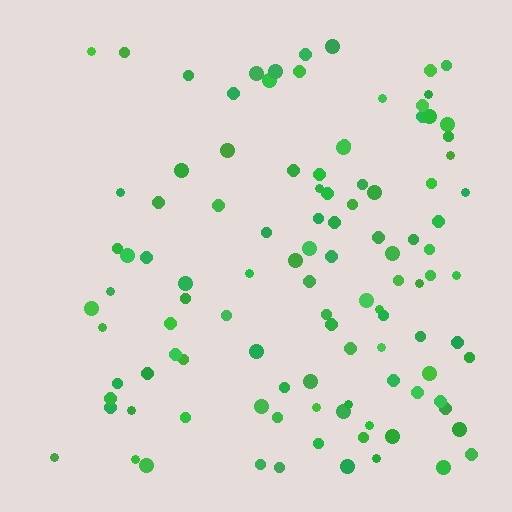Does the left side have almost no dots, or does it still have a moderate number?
Still a moderate number, just noticeably fewer than the right.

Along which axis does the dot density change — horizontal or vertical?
Horizontal.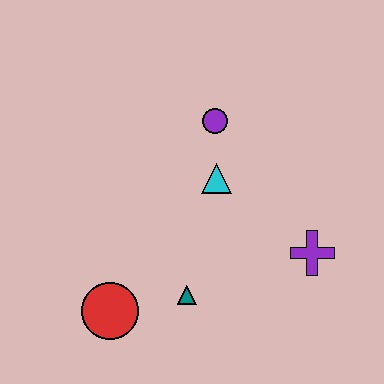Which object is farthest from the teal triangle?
The purple circle is farthest from the teal triangle.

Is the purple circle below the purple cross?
No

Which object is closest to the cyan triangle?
The purple circle is closest to the cyan triangle.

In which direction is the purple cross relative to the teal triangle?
The purple cross is to the right of the teal triangle.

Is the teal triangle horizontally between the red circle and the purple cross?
Yes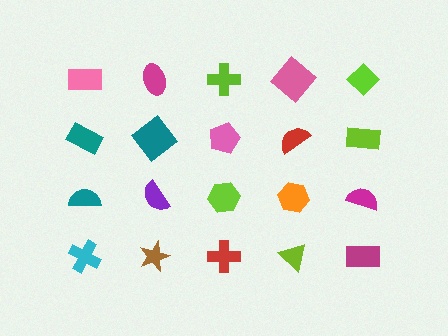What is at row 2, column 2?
A teal diamond.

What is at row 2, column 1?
A teal rectangle.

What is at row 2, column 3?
A pink pentagon.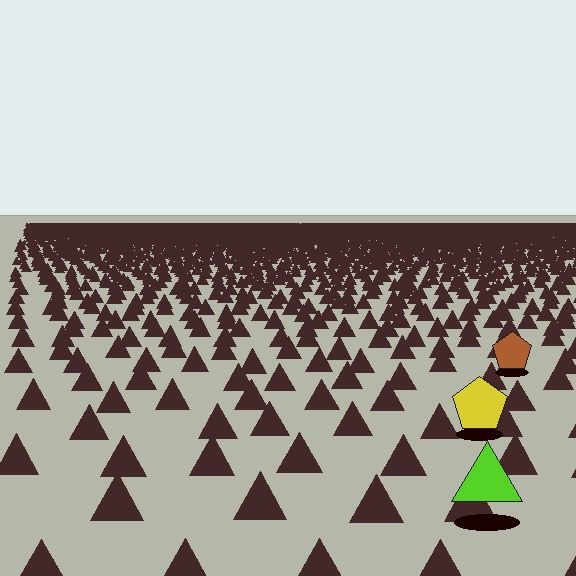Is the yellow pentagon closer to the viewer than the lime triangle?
No. The lime triangle is closer — you can tell from the texture gradient: the ground texture is coarser near it.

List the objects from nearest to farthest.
From nearest to farthest: the lime triangle, the yellow pentagon, the brown pentagon.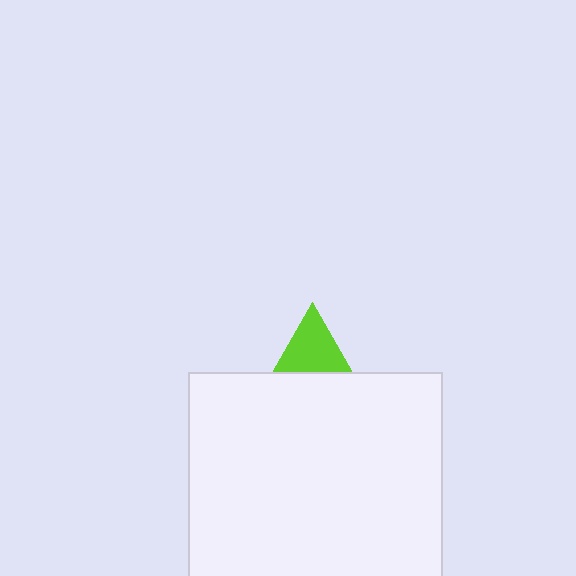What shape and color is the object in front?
The object in front is a white square.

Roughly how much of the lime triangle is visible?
A small part of it is visible (roughly 34%).